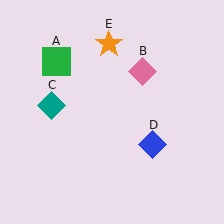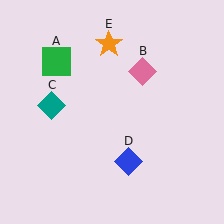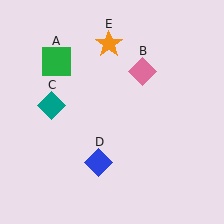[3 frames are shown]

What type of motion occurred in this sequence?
The blue diamond (object D) rotated clockwise around the center of the scene.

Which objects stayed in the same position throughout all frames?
Green square (object A) and pink diamond (object B) and teal diamond (object C) and orange star (object E) remained stationary.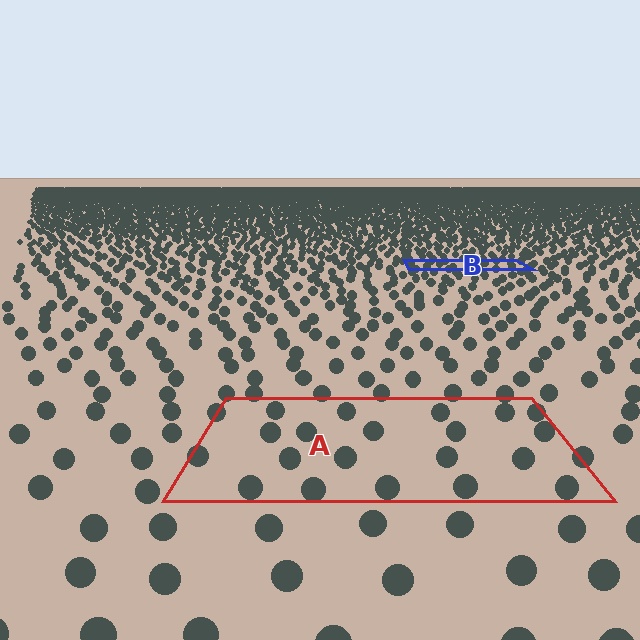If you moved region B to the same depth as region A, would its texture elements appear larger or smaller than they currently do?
They would appear larger. At a closer depth, the same texture elements are projected at a bigger on-screen size.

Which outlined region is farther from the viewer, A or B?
Region B is farther from the viewer — the texture elements inside it appear smaller and more densely packed.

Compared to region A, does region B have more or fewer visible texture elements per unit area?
Region B has more texture elements per unit area — they are packed more densely because it is farther away.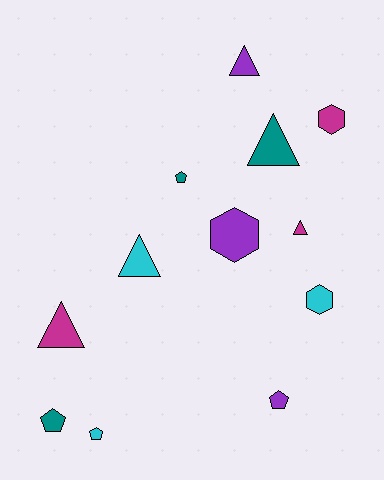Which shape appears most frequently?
Triangle, with 5 objects.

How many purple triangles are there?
There is 1 purple triangle.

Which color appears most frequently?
Magenta, with 3 objects.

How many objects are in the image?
There are 12 objects.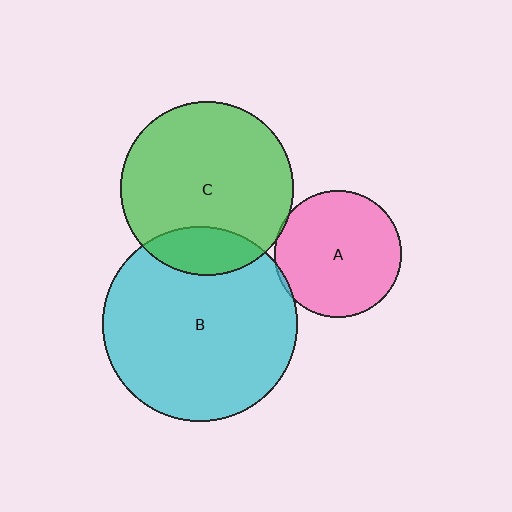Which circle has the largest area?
Circle B (cyan).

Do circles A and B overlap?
Yes.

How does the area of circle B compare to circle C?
Approximately 1.3 times.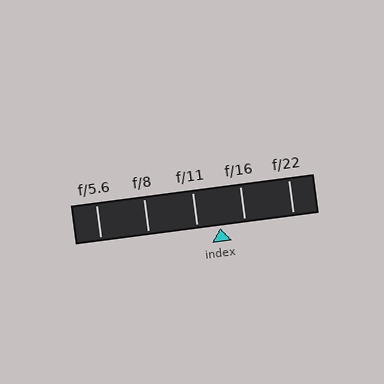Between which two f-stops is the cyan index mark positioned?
The index mark is between f/11 and f/16.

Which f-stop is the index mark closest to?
The index mark is closest to f/11.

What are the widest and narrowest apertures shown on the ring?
The widest aperture shown is f/5.6 and the narrowest is f/22.